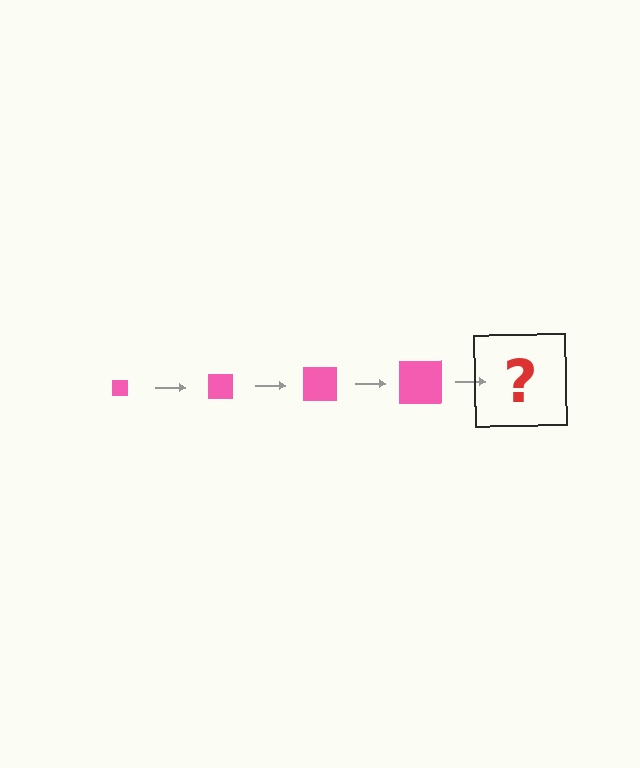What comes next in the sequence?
The next element should be a pink square, larger than the previous one.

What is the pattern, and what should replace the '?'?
The pattern is that the square gets progressively larger each step. The '?' should be a pink square, larger than the previous one.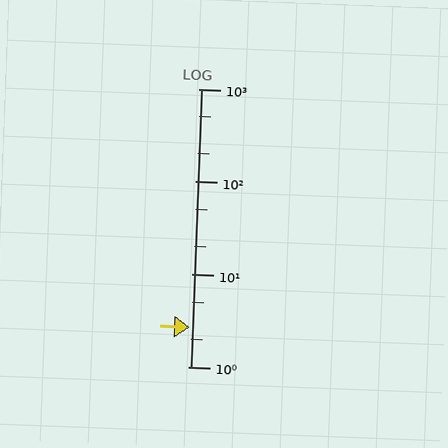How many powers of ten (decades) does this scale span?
The scale spans 3 decades, from 1 to 1000.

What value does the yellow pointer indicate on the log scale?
The pointer indicates approximately 2.7.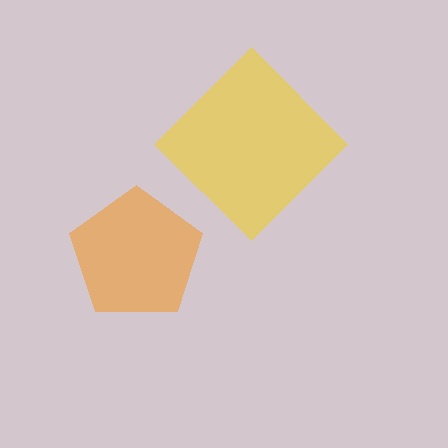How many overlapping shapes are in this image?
There are 2 overlapping shapes in the image.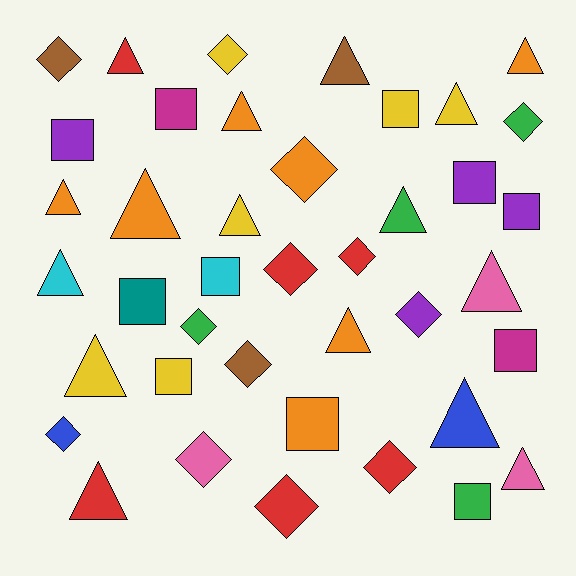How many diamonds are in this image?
There are 13 diamonds.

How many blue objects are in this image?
There are 2 blue objects.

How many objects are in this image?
There are 40 objects.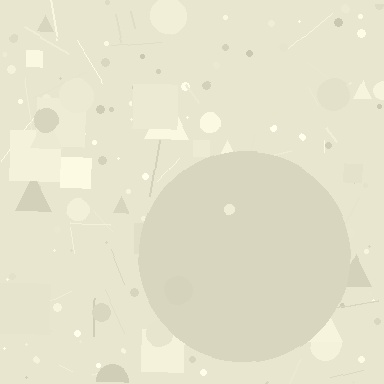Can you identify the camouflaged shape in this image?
The camouflaged shape is a circle.